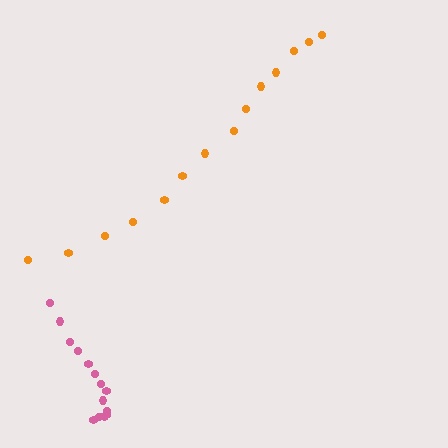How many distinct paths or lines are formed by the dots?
There are 2 distinct paths.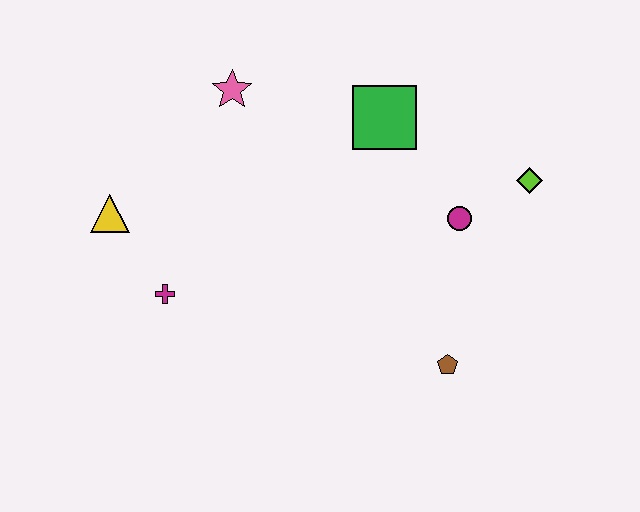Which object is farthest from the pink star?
The brown pentagon is farthest from the pink star.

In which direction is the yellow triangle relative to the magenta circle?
The yellow triangle is to the left of the magenta circle.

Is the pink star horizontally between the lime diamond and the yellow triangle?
Yes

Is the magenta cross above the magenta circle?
No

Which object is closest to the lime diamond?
The magenta circle is closest to the lime diamond.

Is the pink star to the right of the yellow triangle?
Yes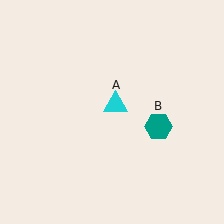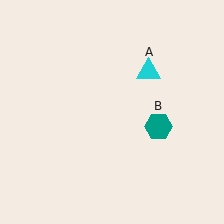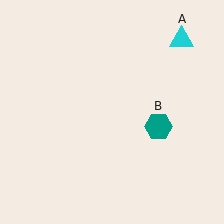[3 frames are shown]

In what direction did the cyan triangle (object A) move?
The cyan triangle (object A) moved up and to the right.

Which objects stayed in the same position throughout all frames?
Teal hexagon (object B) remained stationary.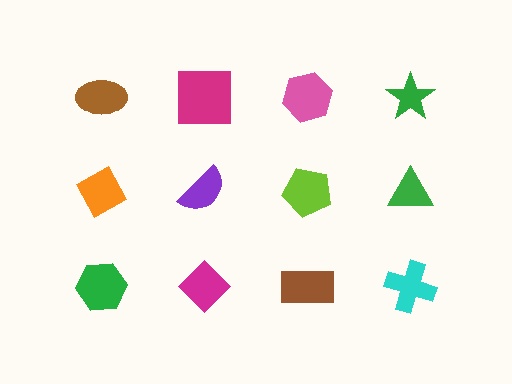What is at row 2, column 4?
A green triangle.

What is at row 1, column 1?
A brown ellipse.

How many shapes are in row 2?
4 shapes.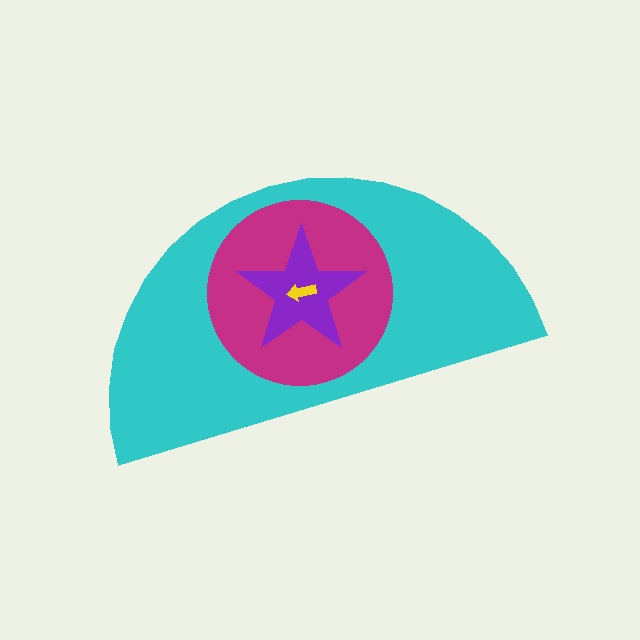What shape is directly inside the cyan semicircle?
The magenta circle.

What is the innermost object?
The yellow arrow.